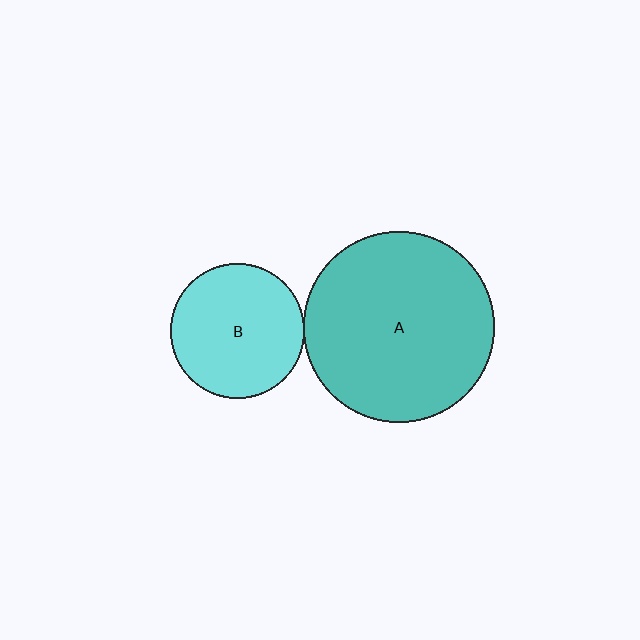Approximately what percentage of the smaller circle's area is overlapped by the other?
Approximately 5%.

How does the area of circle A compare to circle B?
Approximately 2.0 times.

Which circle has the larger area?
Circle A (teal).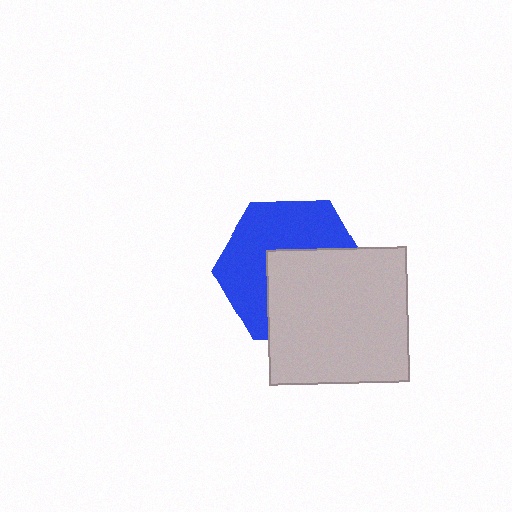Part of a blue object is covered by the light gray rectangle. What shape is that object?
It is a hexagon.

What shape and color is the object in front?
The object in front is a light gray rectangle.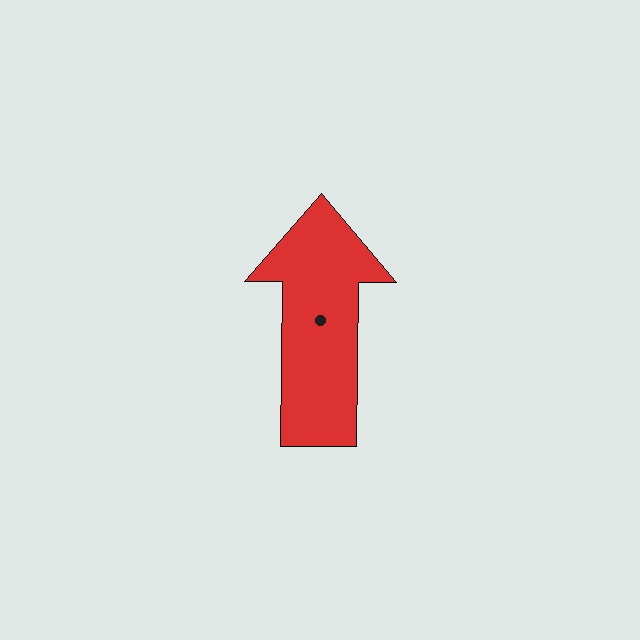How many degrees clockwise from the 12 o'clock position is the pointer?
Approximately 1 degrees.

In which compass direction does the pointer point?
North.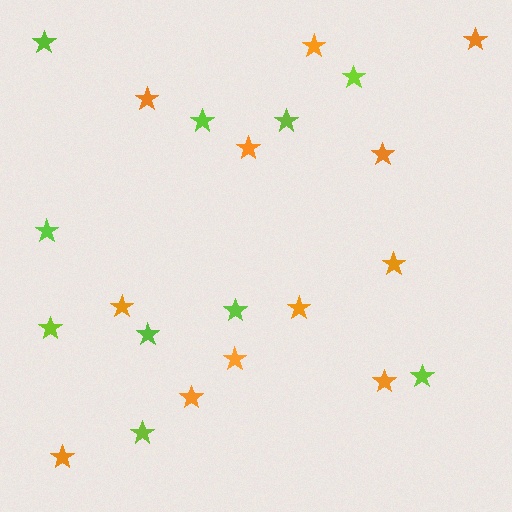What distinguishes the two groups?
There are 2 groups: one group of orange stars (12) and one group of lime stars (10).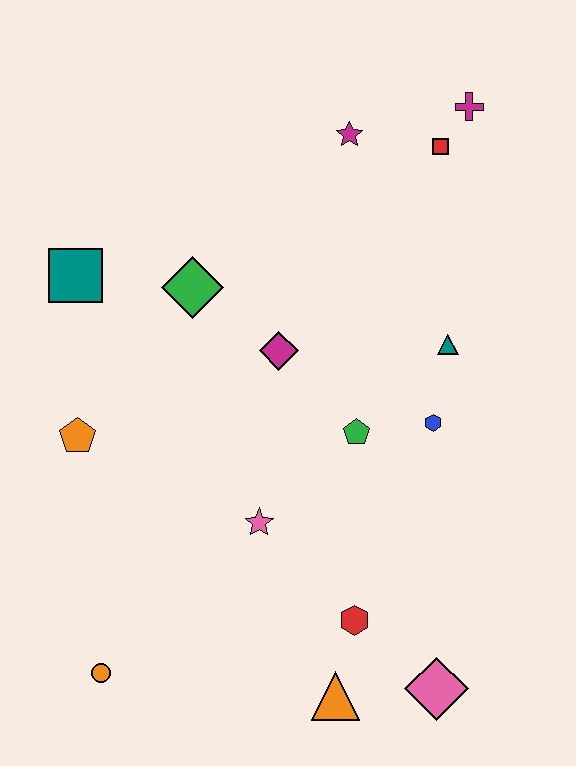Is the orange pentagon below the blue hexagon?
Yes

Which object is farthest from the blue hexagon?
The orange circle is farthest from the blue hexagon.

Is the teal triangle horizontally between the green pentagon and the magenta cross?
Yes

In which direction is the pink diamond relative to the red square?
The pink diamond is below the red square.